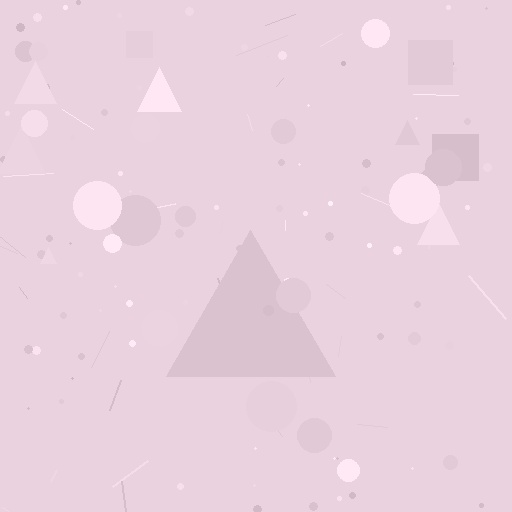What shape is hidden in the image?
A triangle is hidden in the image.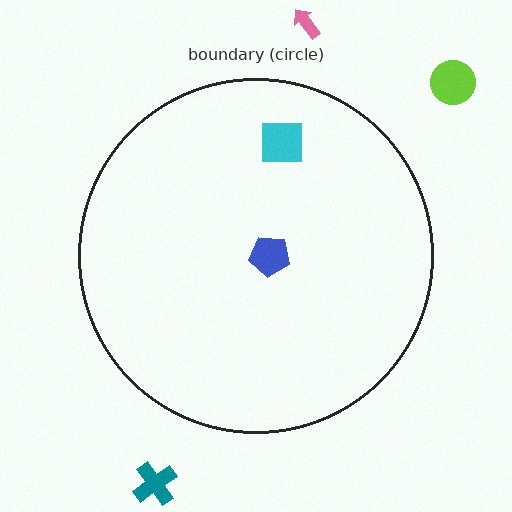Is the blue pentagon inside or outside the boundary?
Inside.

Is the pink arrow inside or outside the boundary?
Outside.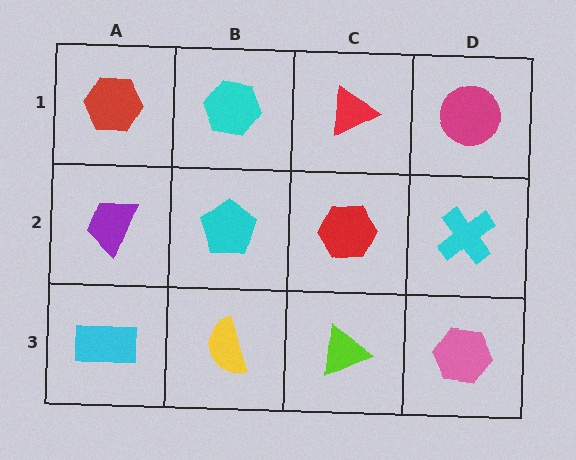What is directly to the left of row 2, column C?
A cyan pentagon.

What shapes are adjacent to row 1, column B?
A cyan pentagon (row 2, column B), a red hexagon (row 1, column A), a red triangle (row 1, column C).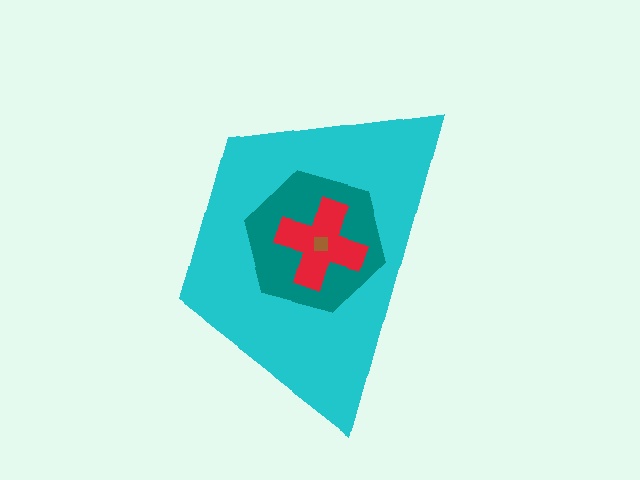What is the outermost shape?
The cyan trapezoid.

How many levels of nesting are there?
4.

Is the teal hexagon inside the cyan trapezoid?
Yes.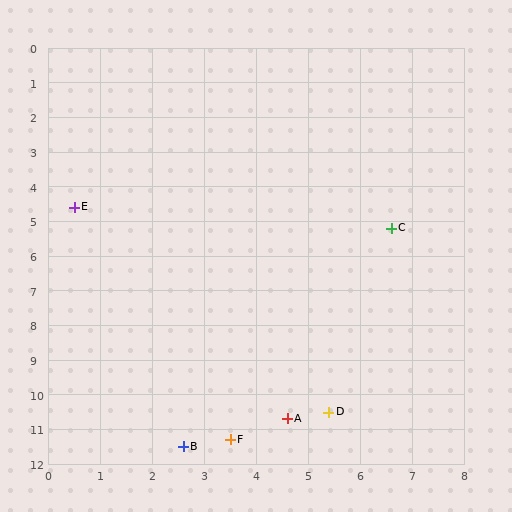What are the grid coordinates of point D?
Point D is at approximately (5.4, 10.5).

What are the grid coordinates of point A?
Point A is at approximately (4.6, 10.7).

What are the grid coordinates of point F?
Point F is at approximately (3.5, 11.3).